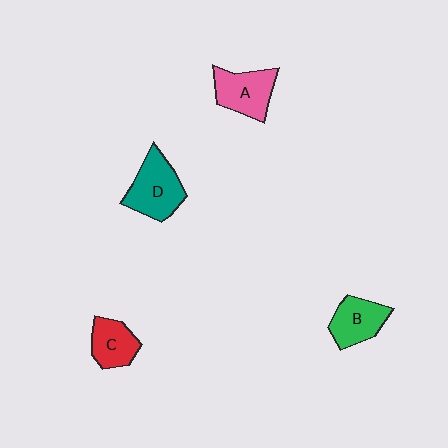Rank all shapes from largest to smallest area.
From largest to smallest: D (teal), A (pink), B (green), C (red).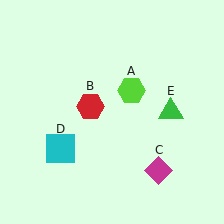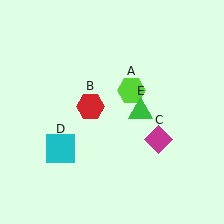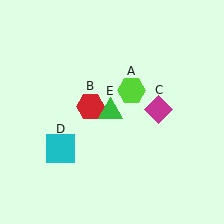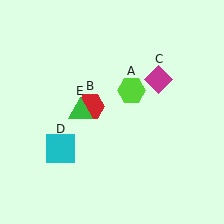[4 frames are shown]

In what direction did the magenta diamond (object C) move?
The magenta diamond (object C) moved up.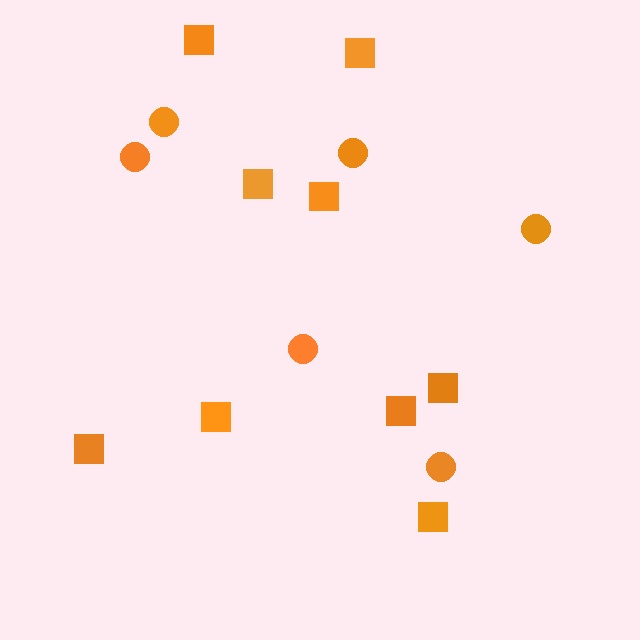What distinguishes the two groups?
There are 2 groups: one group of squares (9) and one group of circles (6).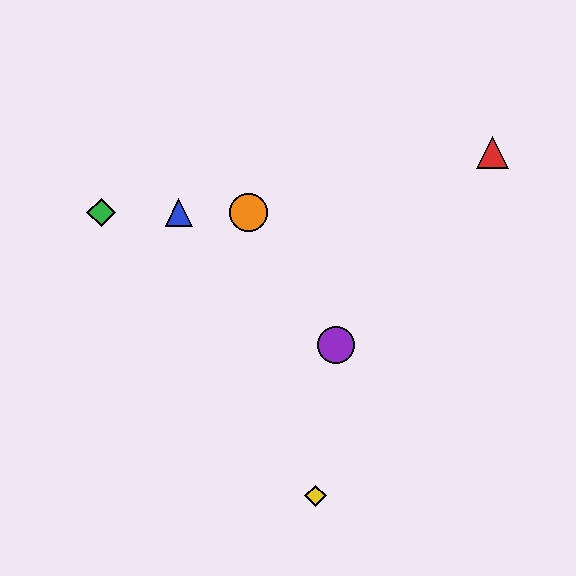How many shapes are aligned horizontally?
3 shapes (the blue triangle, the green diamond, the orange circle) are aligned horizontally.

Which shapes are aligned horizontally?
The blue triangle, the green diamond, the orange circle are aligned horizontally.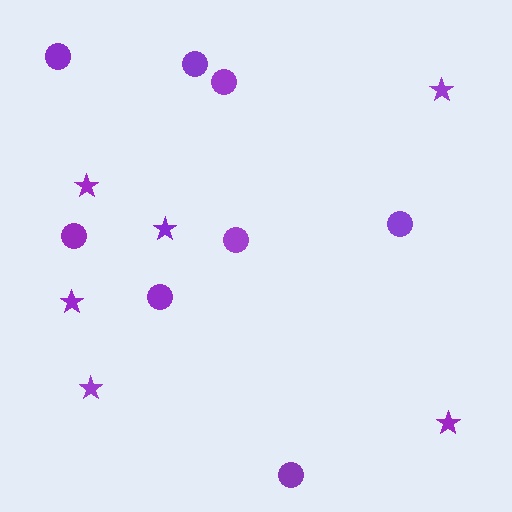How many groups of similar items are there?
There are 2 groups: one group of circles (8) and one group of stars (6).